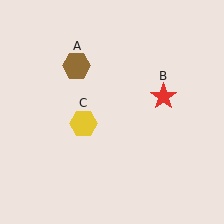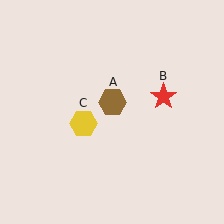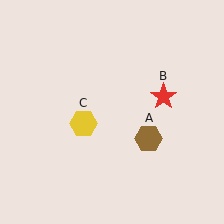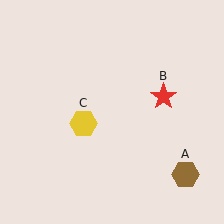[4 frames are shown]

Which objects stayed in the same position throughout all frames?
Red star (object B) and yellow hexagon (object C) remained stationary.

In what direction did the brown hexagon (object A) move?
The brown hexagon (object A) moved down and to the right.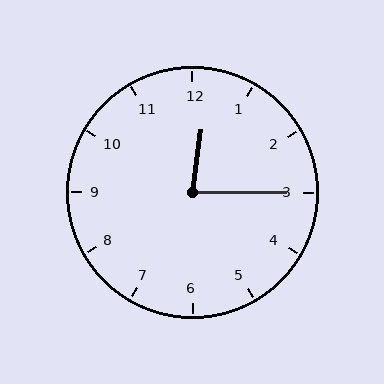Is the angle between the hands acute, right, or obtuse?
It is acute.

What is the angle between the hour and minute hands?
Approximately 82 degrees.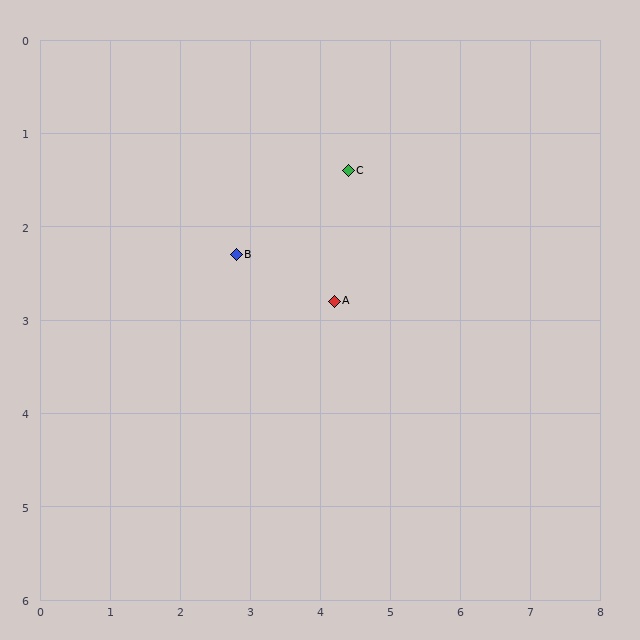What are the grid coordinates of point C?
Point C is at approximately (4.4, 1.4).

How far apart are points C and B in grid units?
Points C and B are about 1.8 grid units apart.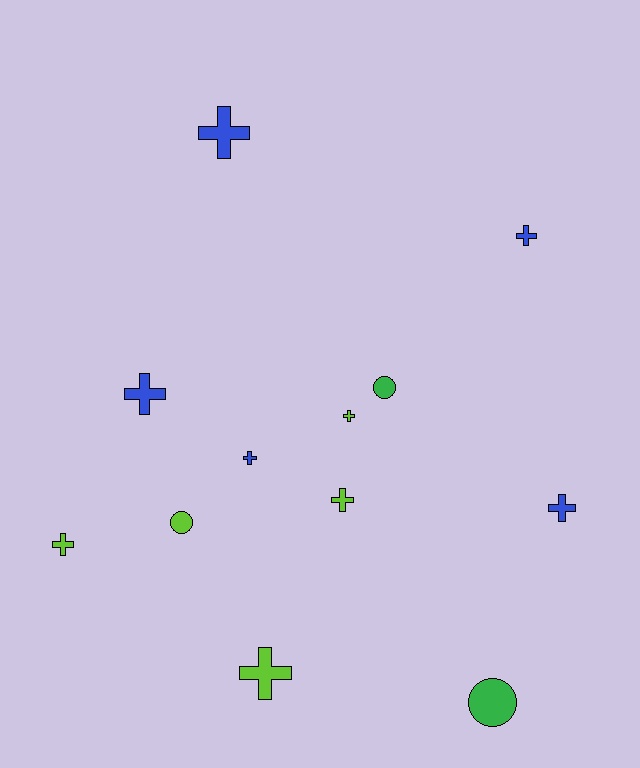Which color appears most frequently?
Blue, with 5 objects.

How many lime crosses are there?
There are 4 lime crosses.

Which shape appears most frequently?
Cross, with 9 objects.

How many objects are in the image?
There are 12 objects.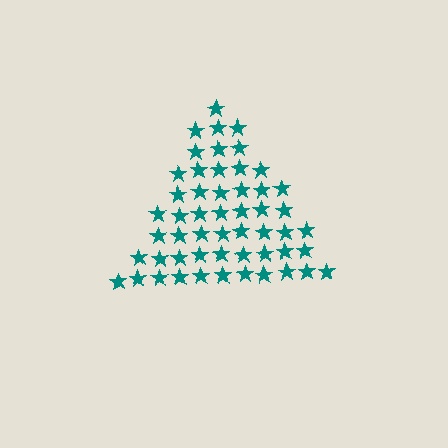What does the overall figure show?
The overall figure shows a triangle.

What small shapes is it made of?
It is made of small stars.